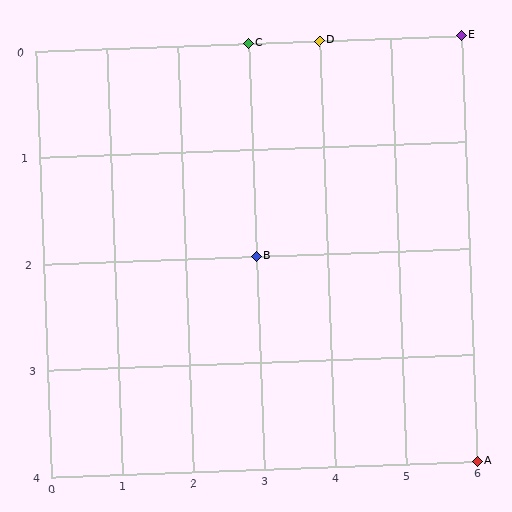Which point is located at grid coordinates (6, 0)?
Point E is at (6, 0).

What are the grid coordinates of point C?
Point C is at grid coordinates (3, 0).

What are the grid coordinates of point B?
Point B is at grid coordinates (3, 2).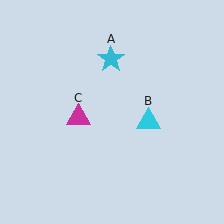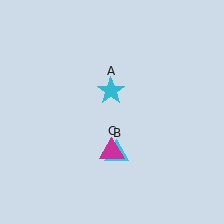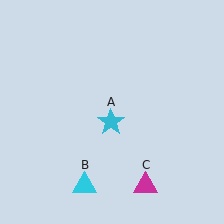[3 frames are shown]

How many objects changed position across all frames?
3 objects changed position: cyan star (object A), cyan triangle (object B), magenta triangle (object C).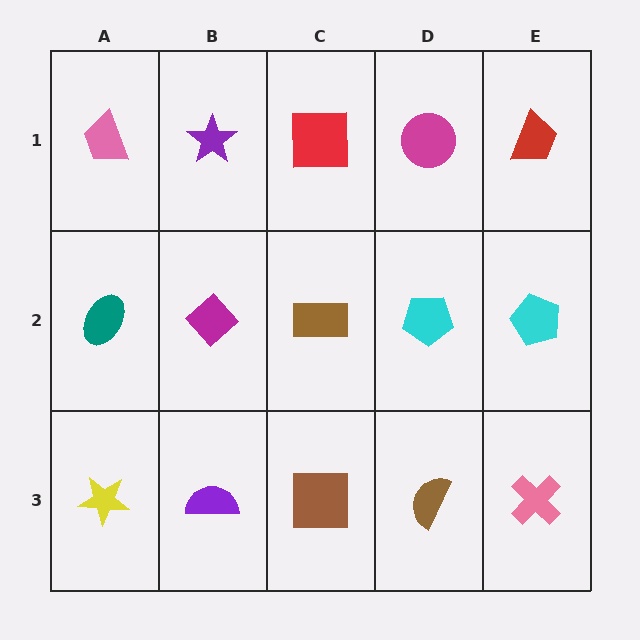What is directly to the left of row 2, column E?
A cyan pentagon.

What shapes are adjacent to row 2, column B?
A purple star (row 1, column B), a purple semicircle (row 3, column B), a teal ellipse (row 2, column A), a brown rectangle (row 2, column C).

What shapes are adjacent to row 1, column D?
A cyan pentagon (row 2, column D), a red square (row 1, column C), a red trapezoid (row 1, column E).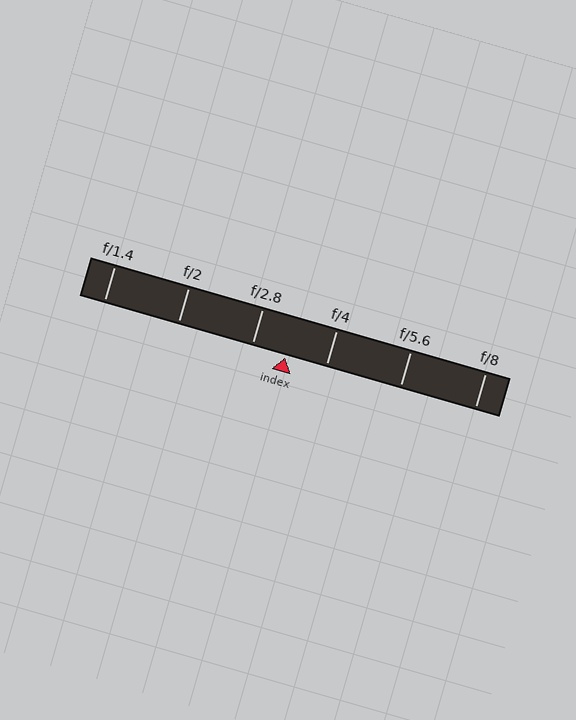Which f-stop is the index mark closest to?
The index mark is closest to f/2.8.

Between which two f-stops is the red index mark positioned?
The index mark is between f/2.8 and f/4.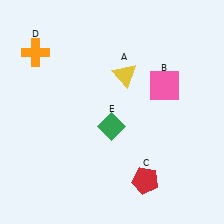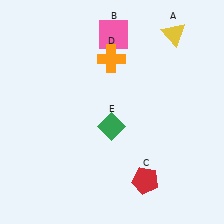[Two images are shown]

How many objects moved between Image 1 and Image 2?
3 objects moved between the two images.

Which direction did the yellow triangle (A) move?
The yellow triangle (A) moved right.